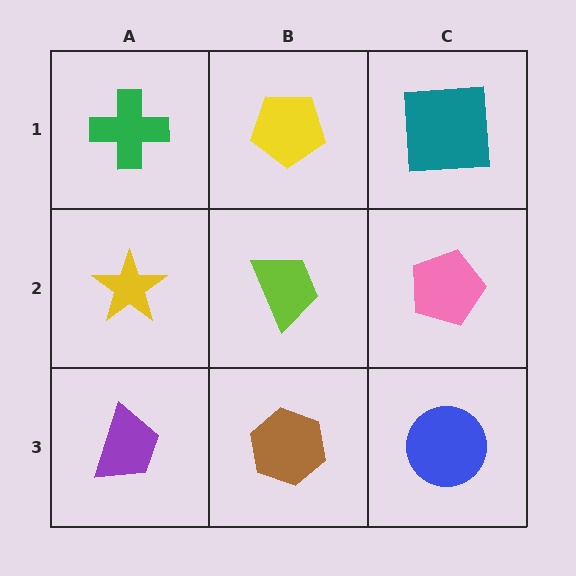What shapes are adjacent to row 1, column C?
A pink pentagon (row 2, column C), a yellow pentagon (row 1, column B).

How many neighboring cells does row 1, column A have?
2.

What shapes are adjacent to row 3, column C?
A pink pentagon (row 2, column C), a brown hexagon (row 3, column B).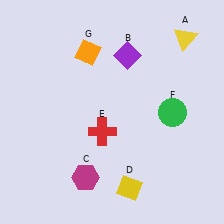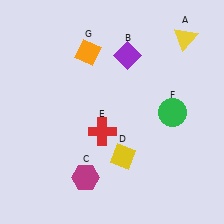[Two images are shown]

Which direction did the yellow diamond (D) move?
The yellow diamond (D) moved up.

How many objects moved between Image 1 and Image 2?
1 object moved between the two images.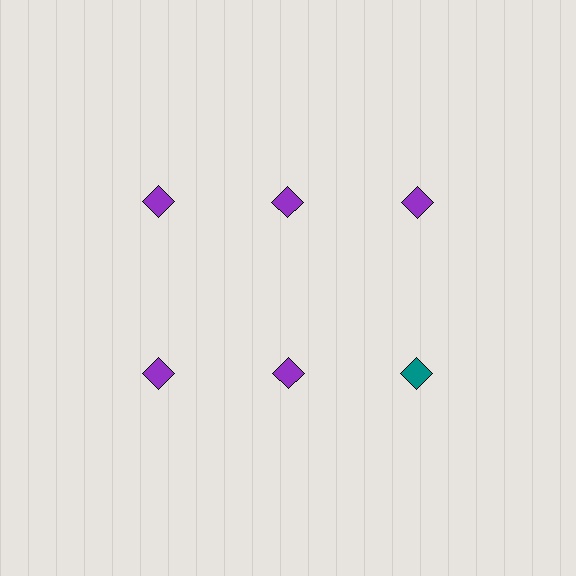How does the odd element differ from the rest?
It has a different color: teal instead of purple.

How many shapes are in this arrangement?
There are 6 shapes arranged in a grid pattern.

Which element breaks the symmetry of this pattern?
The teal diamond in the second row, center column breaks the symmetry. All other shapes are purple diamonds.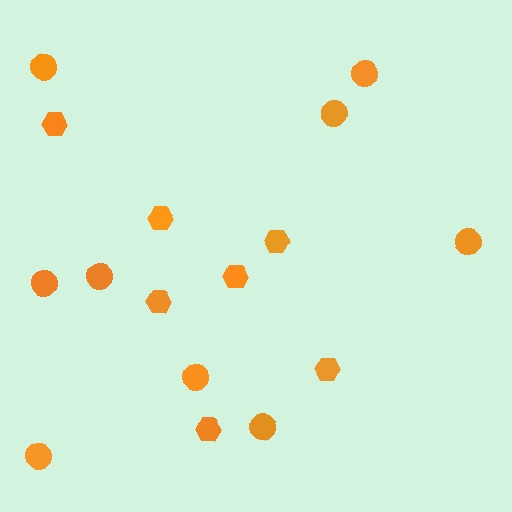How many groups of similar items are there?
There are 2 groups: one group of hexagons (7) and one group of circles (9).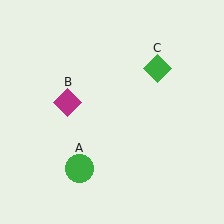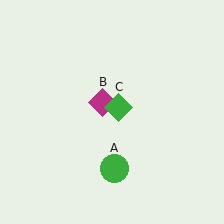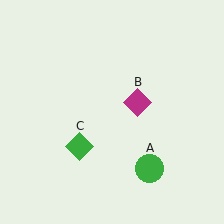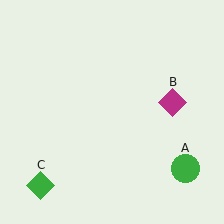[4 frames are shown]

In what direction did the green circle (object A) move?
The green circle (object A) moved right.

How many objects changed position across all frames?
3 objects changed position: green circle (object A), magenta diamond (object B), green diamond (object C).